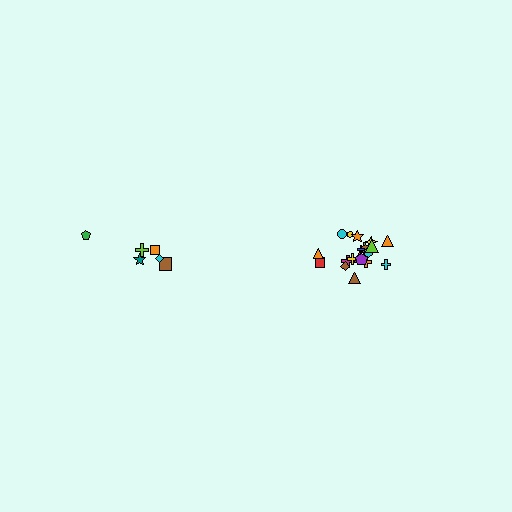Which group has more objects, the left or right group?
The right group.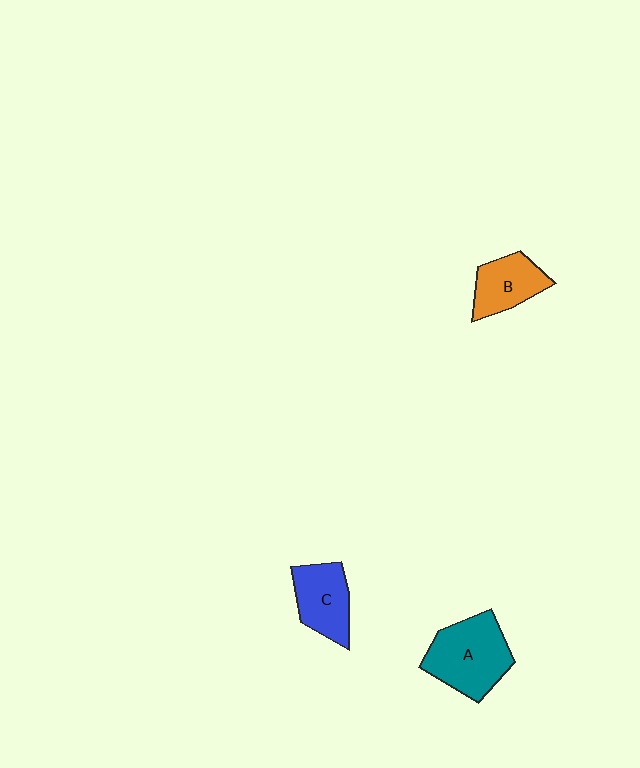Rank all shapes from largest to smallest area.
From largest to smallest: A (teal), C (blue), B (orange).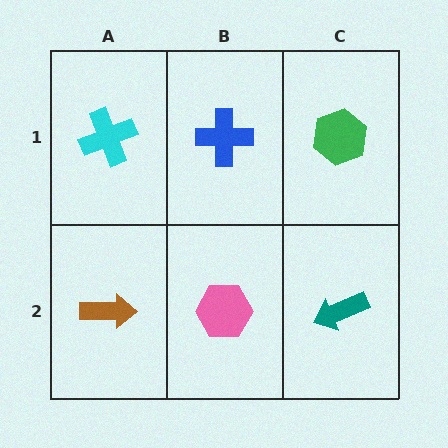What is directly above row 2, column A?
A cyan cross.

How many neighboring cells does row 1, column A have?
2.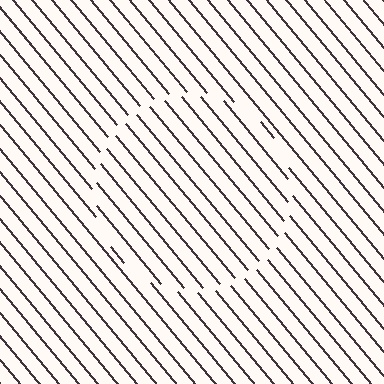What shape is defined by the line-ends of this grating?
An illusory circle. The interior of the shape contains the same grating, shifted by half a period — the contour is defined by the phase discontinuity where line-ends from the inner and outer gratings abut.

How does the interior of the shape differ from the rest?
The interior of the shape contains the same grating, shifted by half a period — the contour is defined by the phase discontinuity where line-ends from the inner and outer gratings abut.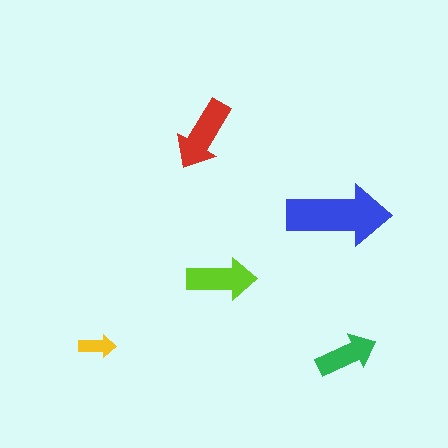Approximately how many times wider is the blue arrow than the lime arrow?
About 1.5 times wider.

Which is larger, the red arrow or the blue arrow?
The blue one.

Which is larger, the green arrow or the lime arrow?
The lime one.